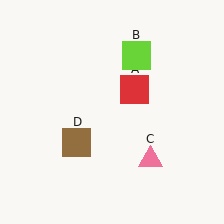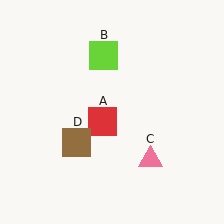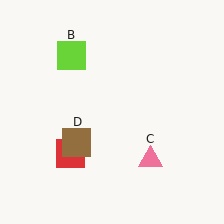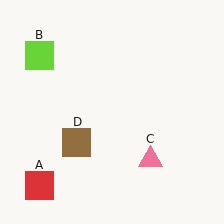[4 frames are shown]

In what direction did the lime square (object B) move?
The lime square (object B) moved left.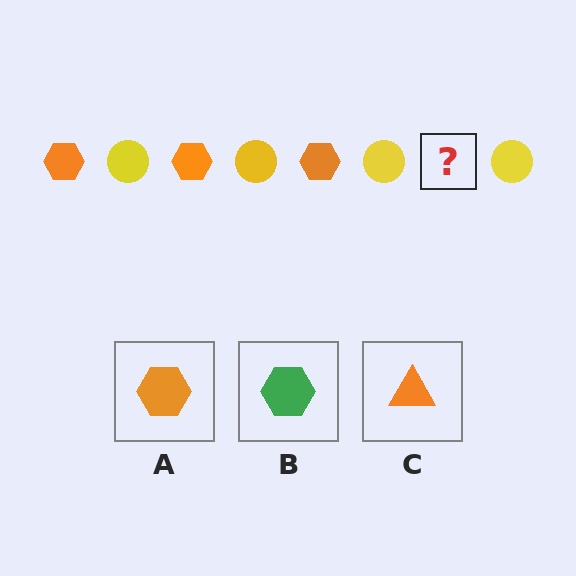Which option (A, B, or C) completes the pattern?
A.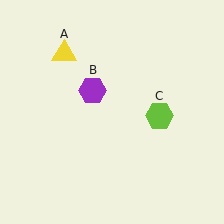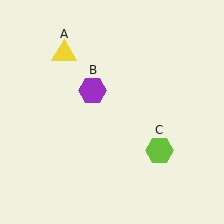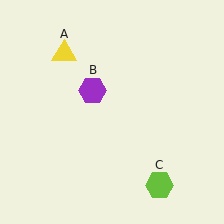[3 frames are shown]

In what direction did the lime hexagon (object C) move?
The lime hexagon (object C) moved down.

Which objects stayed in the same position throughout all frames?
Yellow triangle (object A) and purple hexagon (object B) remained stationary.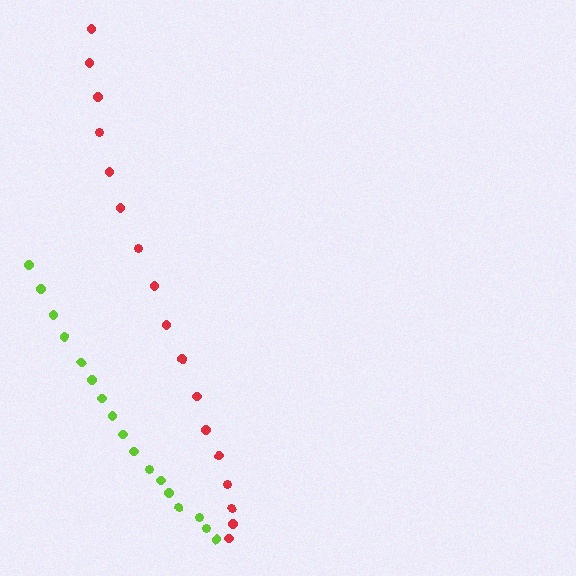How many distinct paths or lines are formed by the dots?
There are 2 distinct paths.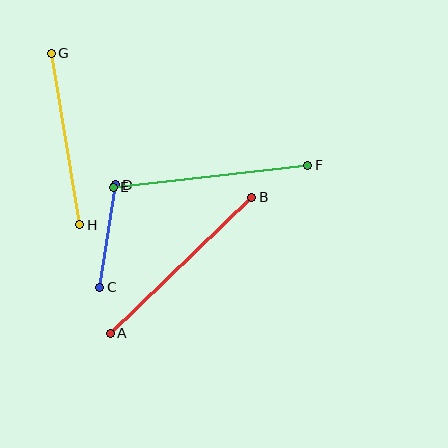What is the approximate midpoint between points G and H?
The midpoint is at approximately (65, 139) pixels.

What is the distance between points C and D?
The distance is approximately 104 pixels.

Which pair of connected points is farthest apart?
Points A and B are farthest apart.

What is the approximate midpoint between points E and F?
The midpoint is at approximately (211, 176) pixels.